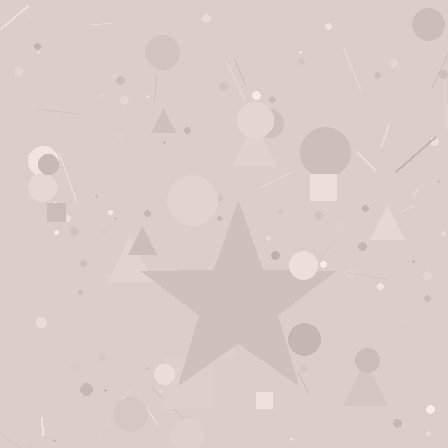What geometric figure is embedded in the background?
A star is embedded in the background.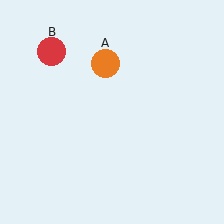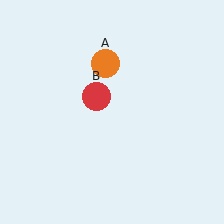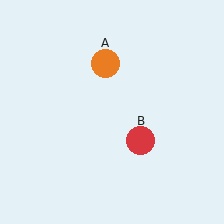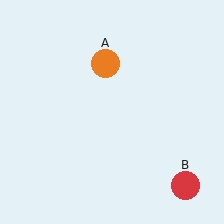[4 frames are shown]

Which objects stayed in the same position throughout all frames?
Orange circle (object A) remained stationary.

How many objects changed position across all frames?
1 object changed position: red circle (object B).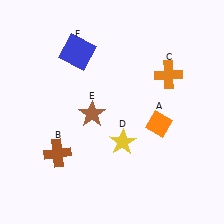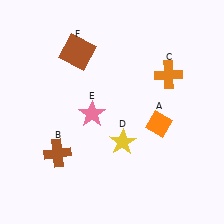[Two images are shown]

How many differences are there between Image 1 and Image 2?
There are 2 differences between the two images.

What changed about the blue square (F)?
In Image 1, F is blue. In Image 2, it changed to brown.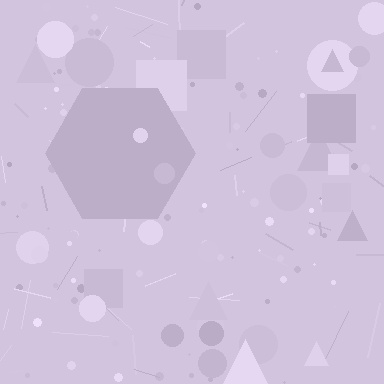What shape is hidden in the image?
A hexagon is hidden in the image.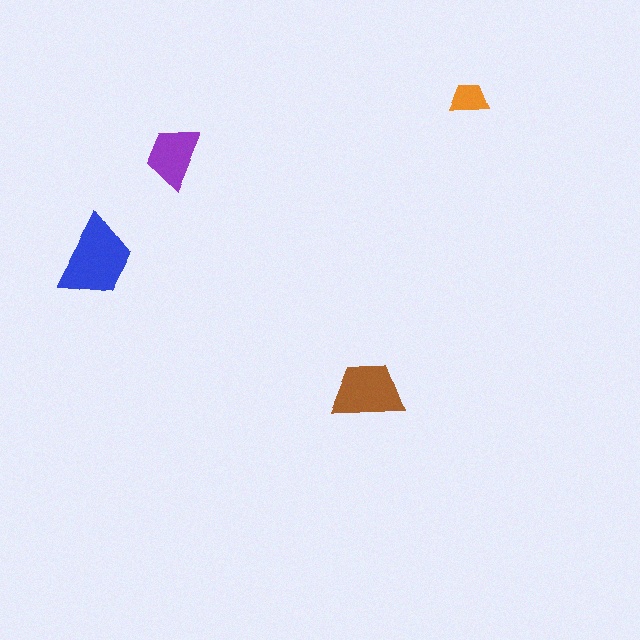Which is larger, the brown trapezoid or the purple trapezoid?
The brown one.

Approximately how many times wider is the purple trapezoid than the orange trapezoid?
About 1.5 times wider.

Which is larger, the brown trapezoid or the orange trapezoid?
The brown one.